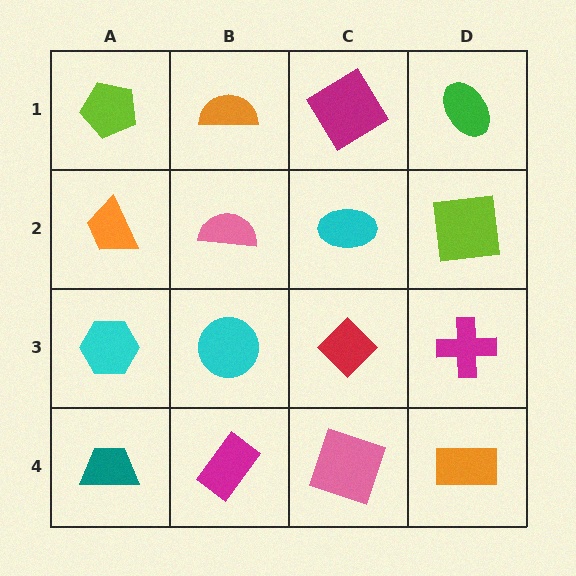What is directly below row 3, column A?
A teal trapezoid.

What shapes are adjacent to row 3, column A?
An orange trapezoid (row 2, column A), a teal trapezoid (row 4, column A), a cyan circle (row 3, column B).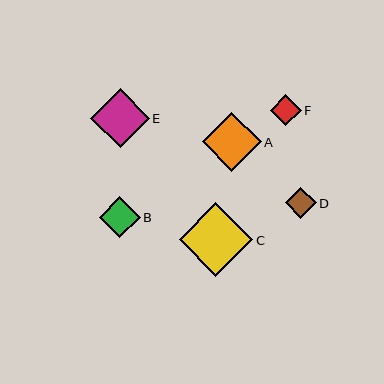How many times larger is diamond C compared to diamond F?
Diamond C is approximately 2.4 times the size of diamond F.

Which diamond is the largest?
Diamond C is the largest with a size of approximately 74 pixels.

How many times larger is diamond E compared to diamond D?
Diamond E is approximately 1.9 times the size of diamond D.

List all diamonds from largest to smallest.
From largest to smallest: C, E, A, B, D, F.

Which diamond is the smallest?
Diamond F is the smallest with a size of approximately 31 pixels.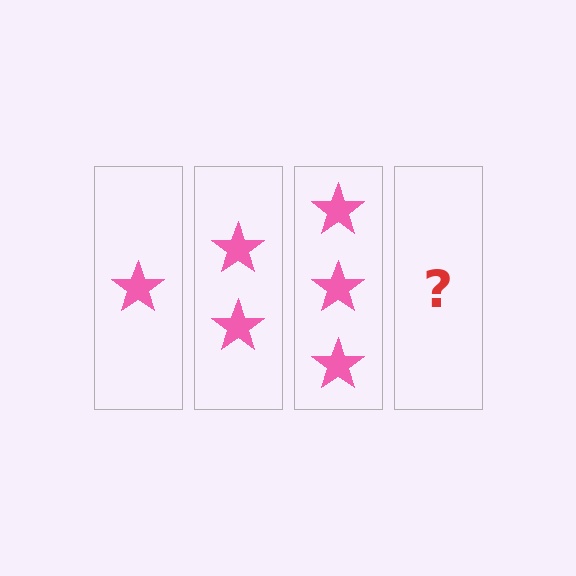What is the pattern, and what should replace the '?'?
The pattern is that each step adds one more star. The '?' should be 4 stars.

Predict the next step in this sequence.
The next step is 4 stars.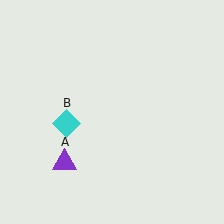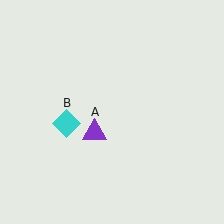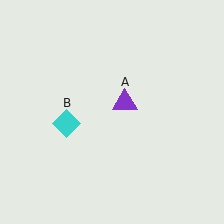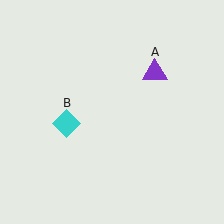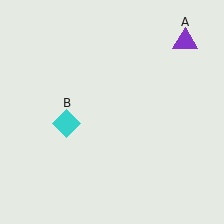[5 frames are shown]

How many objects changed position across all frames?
1 object changed position: purple triangle (object A).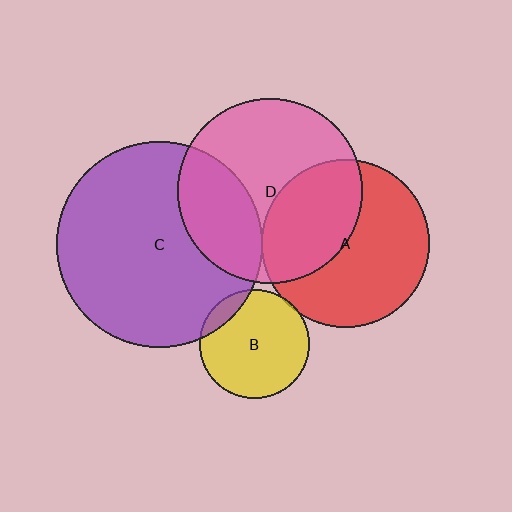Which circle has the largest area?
Circle C (purple).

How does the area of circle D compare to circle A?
Approximately 1.2 times.